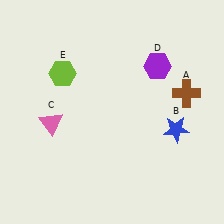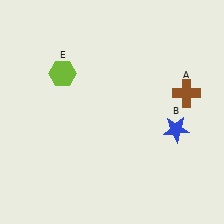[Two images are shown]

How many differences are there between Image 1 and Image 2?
There are 2 differences between the two images.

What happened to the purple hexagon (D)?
The purple hexagon (D) was removed in Image 2. It was in the top-right area of Image 1.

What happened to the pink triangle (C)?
The pink triangle (C) was removed in Image 2. It was in the bottom-left area of Image 1.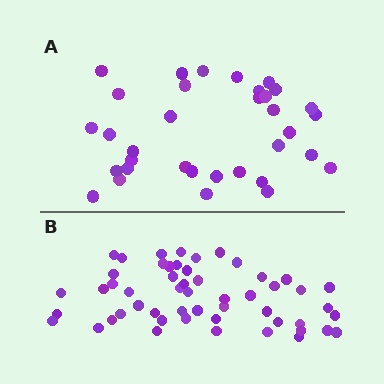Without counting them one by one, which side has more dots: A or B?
Region B (the bottom region) has more dots.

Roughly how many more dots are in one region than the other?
Region B has approximately 20 more dots than region A.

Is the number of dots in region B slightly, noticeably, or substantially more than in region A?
Region B has substantially more. The ratio is roughly 1.6 to 1.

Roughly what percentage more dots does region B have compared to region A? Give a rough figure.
About 55% more.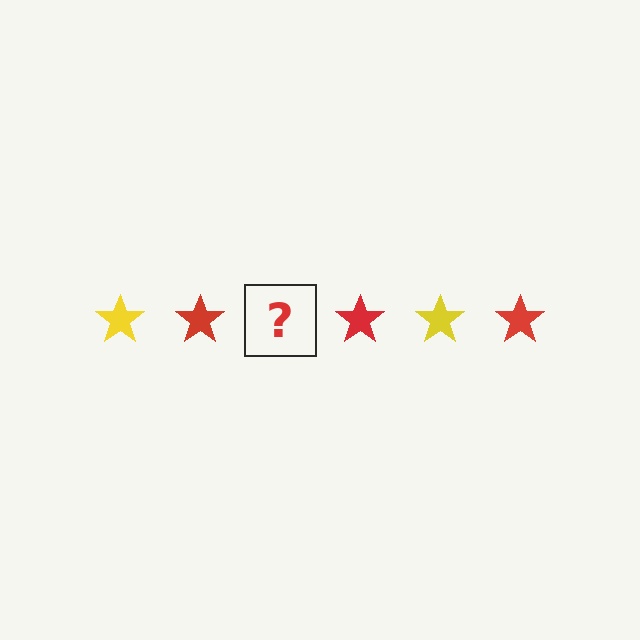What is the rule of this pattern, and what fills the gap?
The rule is that the pattern cycles through yellow, red stars. The gap should be filled with a yellow star.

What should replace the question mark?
The question mark should be replaced with a yellow star.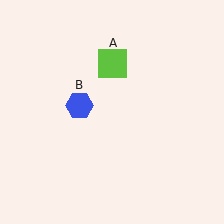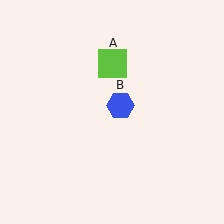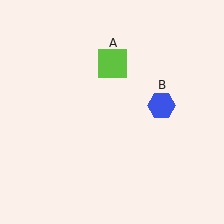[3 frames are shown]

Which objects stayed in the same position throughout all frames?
Lime square (object A) remained stationary.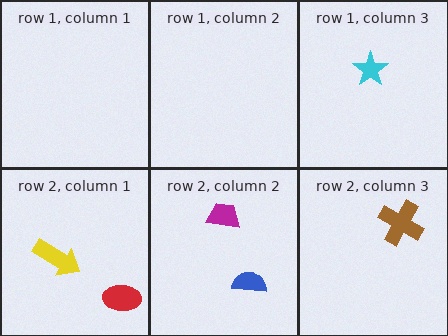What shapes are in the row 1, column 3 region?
The cyan star.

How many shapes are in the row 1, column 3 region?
1.